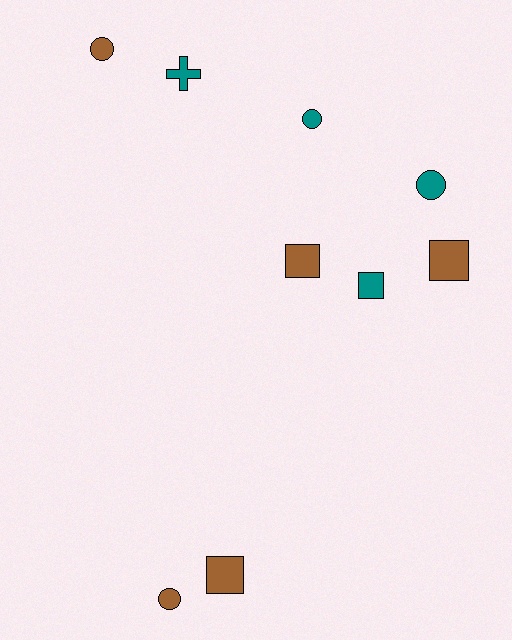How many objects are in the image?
There are 9 objects.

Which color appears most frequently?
Brown, with 5 objects.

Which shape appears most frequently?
Square, with 4 objects.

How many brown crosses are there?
There are no brown crosses.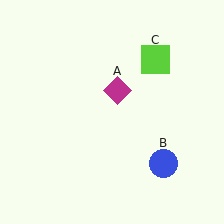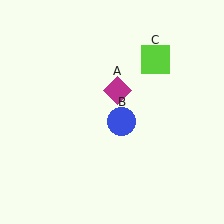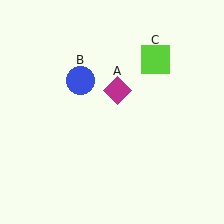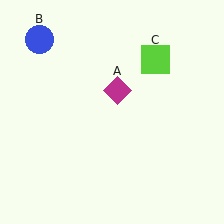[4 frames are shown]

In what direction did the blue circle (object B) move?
The blue circle (object B) moved up and to the left.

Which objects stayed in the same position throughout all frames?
Magenta diamond (object A) and lime square (object C) remained stationary.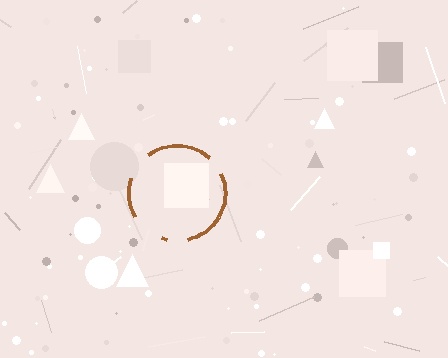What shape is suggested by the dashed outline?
The dashed outline suggests a circle.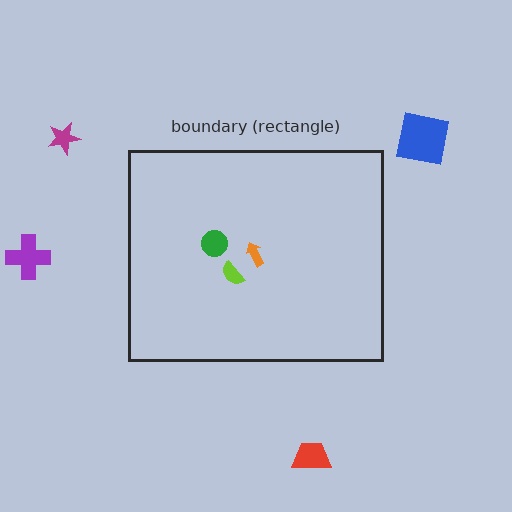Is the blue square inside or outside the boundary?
Outside.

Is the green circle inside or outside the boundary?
Inside.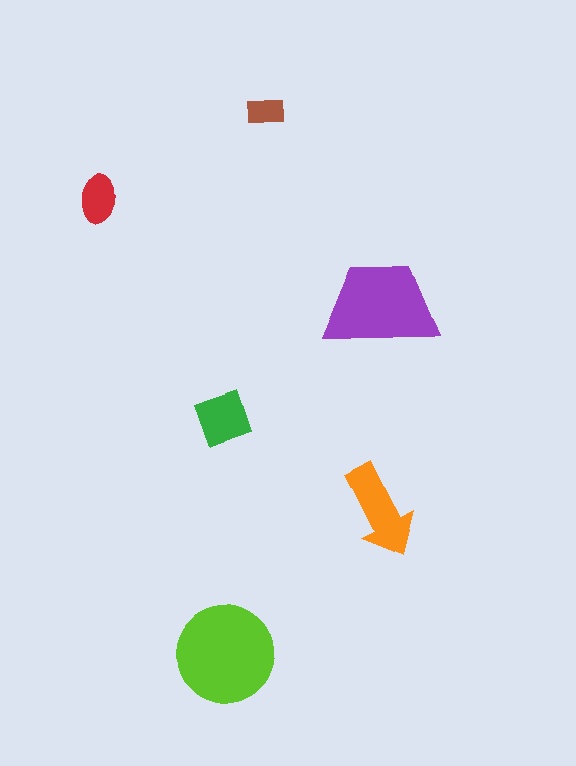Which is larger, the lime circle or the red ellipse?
The lime circle.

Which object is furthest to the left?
The red ellipse is leftmost.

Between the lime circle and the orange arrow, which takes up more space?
The lime circle.